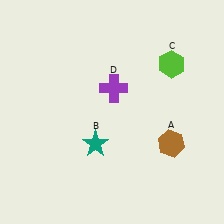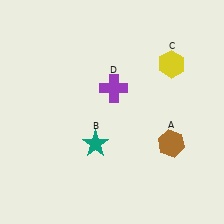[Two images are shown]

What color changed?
The hexagon (C) changed from lime in Image 1 to yellow in Image 2.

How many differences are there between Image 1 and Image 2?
There is 1 difference between the two images.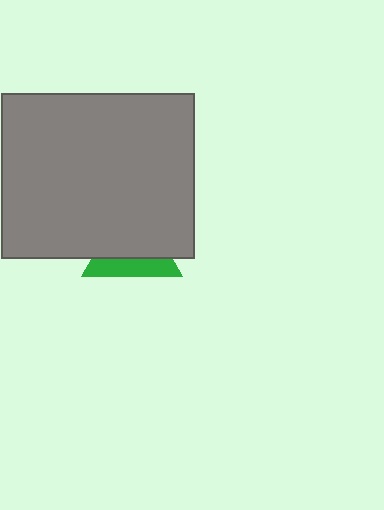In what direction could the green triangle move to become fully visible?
The green triangle could move down. That would shift it out from behind the gray rectangle entirely.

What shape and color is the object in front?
The object in front is a gray rectangle.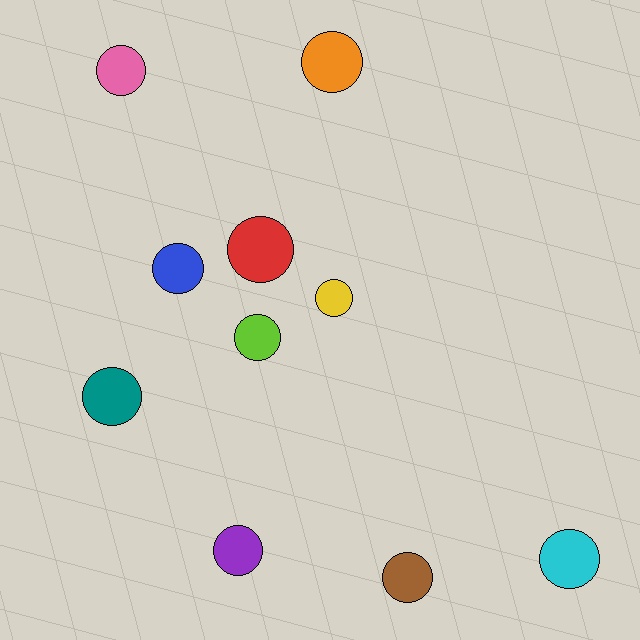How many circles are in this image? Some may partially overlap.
There are 10 circles.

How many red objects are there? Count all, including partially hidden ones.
There is 1 red object.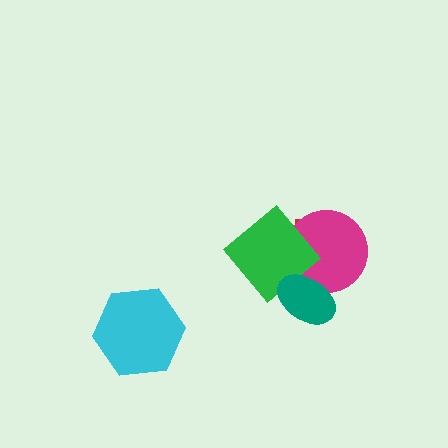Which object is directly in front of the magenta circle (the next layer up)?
The green diamond is directly in front of the magenta circle.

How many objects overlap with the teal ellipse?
3 objects overlap with the teal ellipse.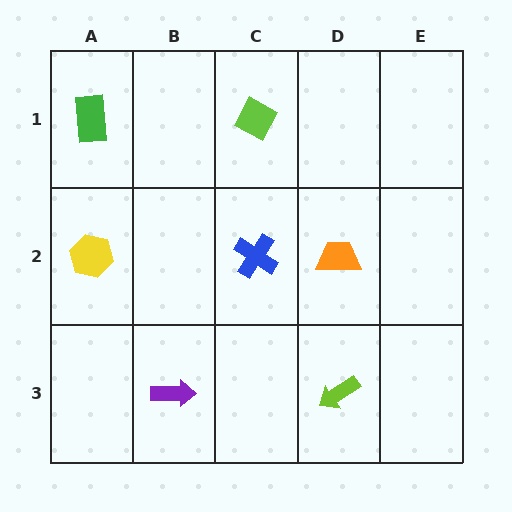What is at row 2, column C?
A blue cross.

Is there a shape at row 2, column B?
No, that cell is empty.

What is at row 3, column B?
A purple arrow.